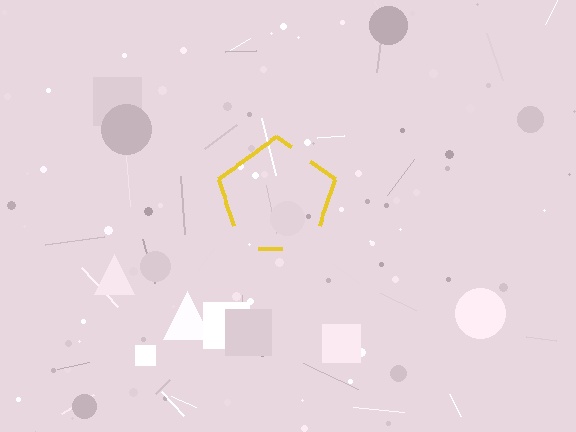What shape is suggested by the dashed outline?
The dashed outline suggests a pentagon.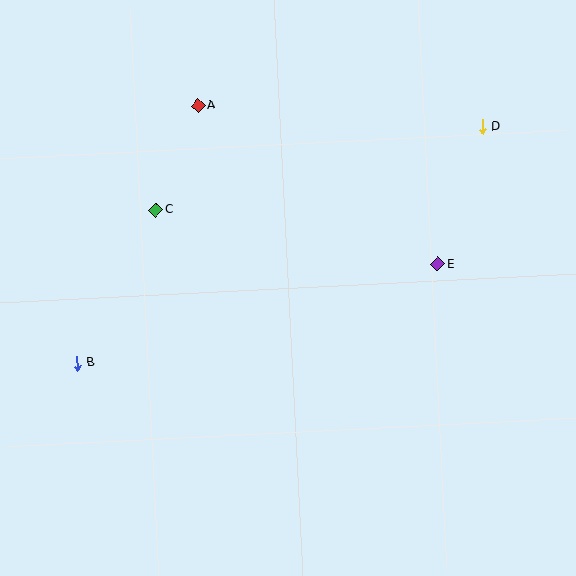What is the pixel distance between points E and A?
The distance between E and A is 287 pixels.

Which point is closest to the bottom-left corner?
Point B is closest to the bottom-left corner.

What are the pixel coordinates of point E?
Point E is at (438, 264).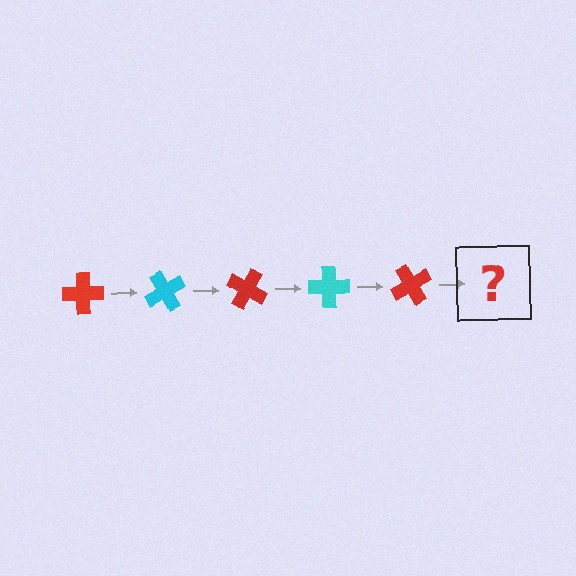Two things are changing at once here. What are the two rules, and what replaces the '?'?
The two rules are that it rotates 60 degrees each step and the color cycles through red and cyan. The '?' should be a cyan cross, rotated 300 degrees from the start.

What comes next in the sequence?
The next element should be a cyan cross, rotated 300 degrees from the start.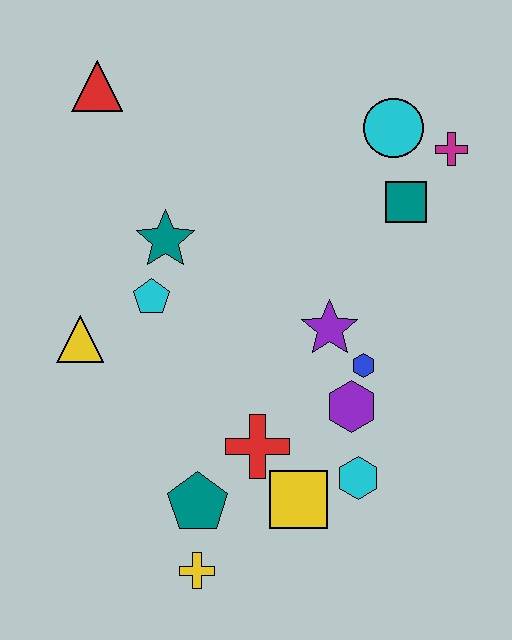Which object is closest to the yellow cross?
The teal pentagon is closest to the yellow cross.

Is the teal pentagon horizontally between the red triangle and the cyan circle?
Yes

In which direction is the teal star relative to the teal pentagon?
The teal star is above the teal pentagon.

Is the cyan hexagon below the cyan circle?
Yes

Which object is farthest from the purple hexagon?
The red triangle is farthest from the purple hexagon.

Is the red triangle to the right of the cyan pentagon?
No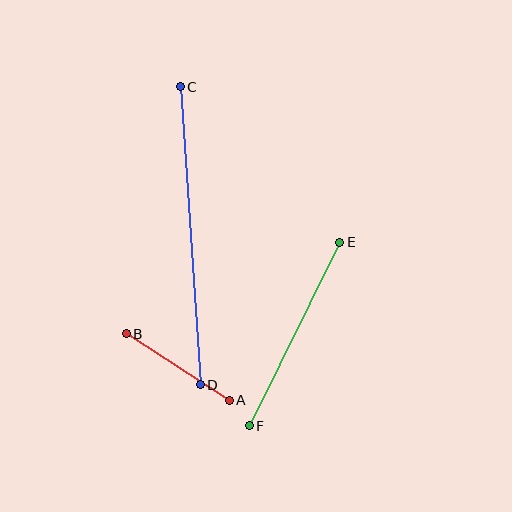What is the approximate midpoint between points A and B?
The midpoint is at approximately (178, 367) pixels.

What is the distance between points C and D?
The distance is approximately 299 pixels.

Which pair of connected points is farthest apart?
Points C and D are farthest apart.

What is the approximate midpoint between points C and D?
The midpoint is at approximately (190, 236) pixels.